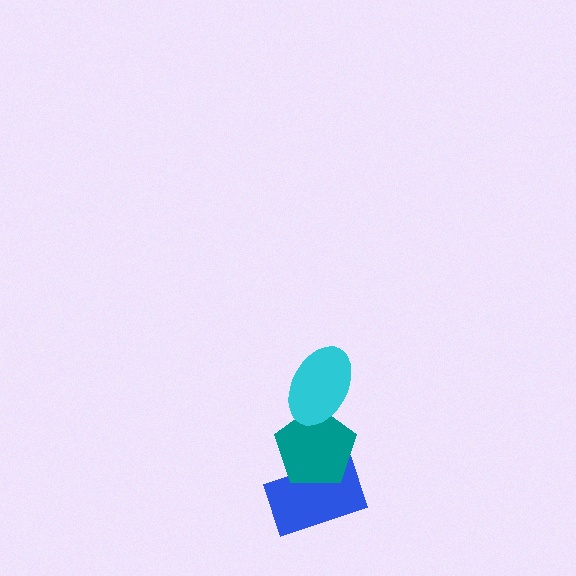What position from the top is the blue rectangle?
The blue rectangle is 3rd from the top.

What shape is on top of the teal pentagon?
The cyan ellipse is on top of the teal pentagon.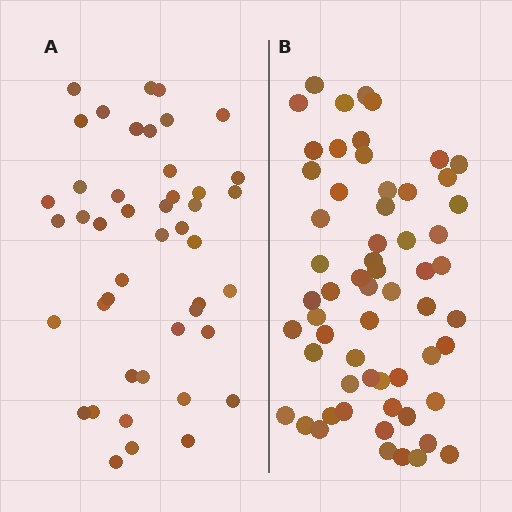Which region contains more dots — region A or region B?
Region B (the right region) has more dots.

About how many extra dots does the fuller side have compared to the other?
Region B has approximately 15 more dots than region A.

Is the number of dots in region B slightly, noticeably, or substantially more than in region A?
Region B has noticeably more, but not dramatically so. The ratio is roughly 1.3 to 1.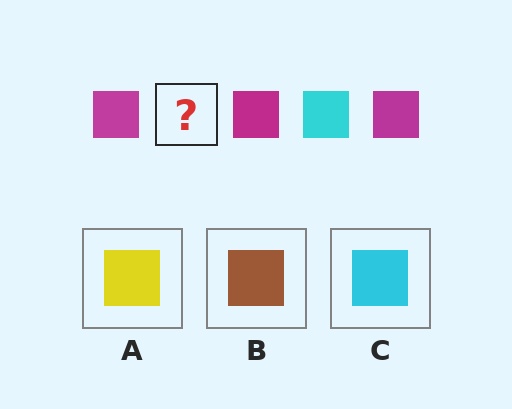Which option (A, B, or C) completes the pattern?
C.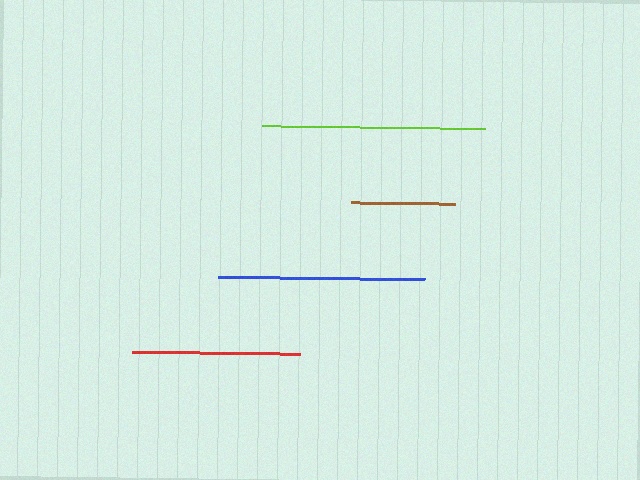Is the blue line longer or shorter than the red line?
The blue line is longer than the red line.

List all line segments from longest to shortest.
From longest to shortest: lime, blue, red, brown.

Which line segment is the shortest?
The brown line is the shortest at approximately 104 pixels.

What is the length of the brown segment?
The brown segment is approximately 104 pixels long.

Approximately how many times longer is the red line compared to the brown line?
The red line is approximately 1.6 times the length of the brown line.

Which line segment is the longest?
The lime line is the longest at approximately 222 pixels.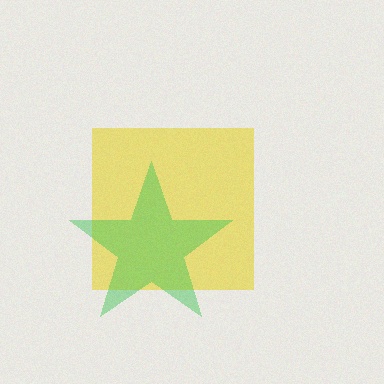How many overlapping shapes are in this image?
There are 2 overlapping shapes in the image.